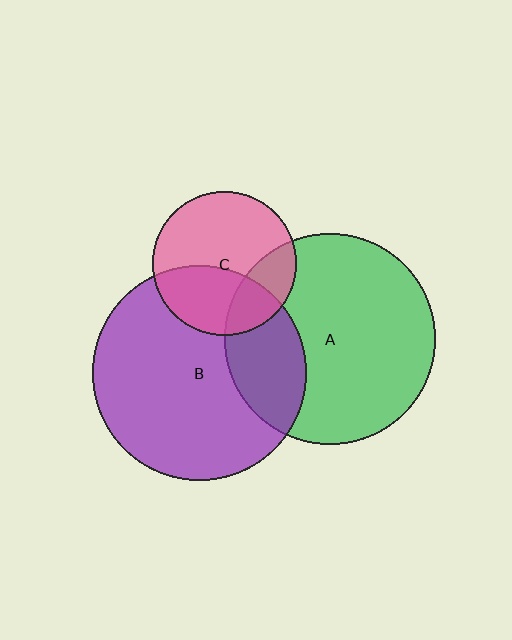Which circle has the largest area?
Circle B (purple).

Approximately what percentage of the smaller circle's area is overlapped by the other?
Approximately 40%.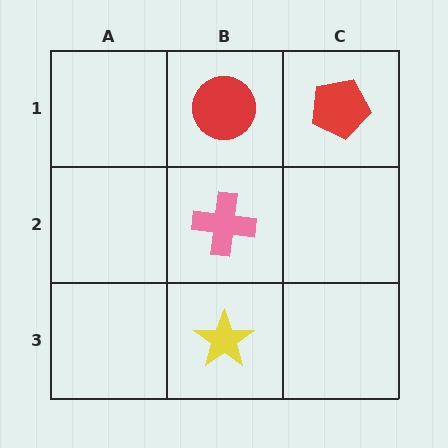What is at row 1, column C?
A red pentagon.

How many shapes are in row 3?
1 shape.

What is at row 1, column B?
A red circle.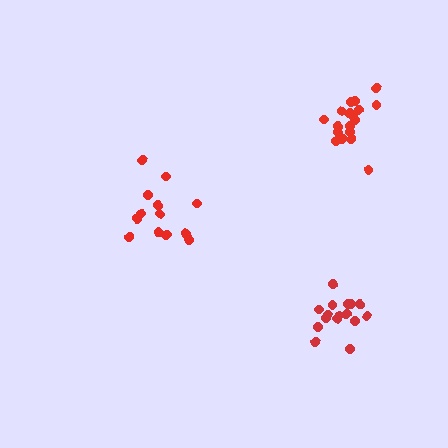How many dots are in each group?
Group 1: 13 dots, Group 2: 18 dots, Group 3: 16 dots (47 total).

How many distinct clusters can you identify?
There are 3 distinct clusters.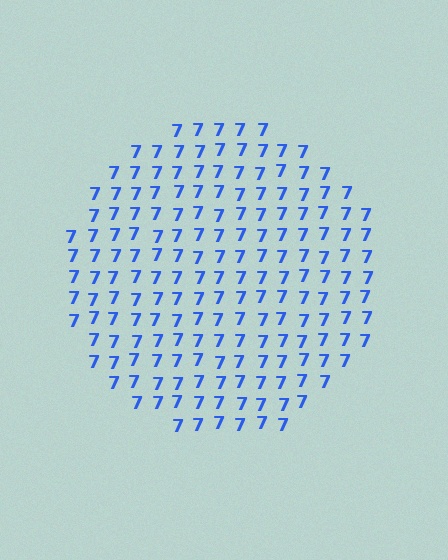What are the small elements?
The small elements are digit 7's.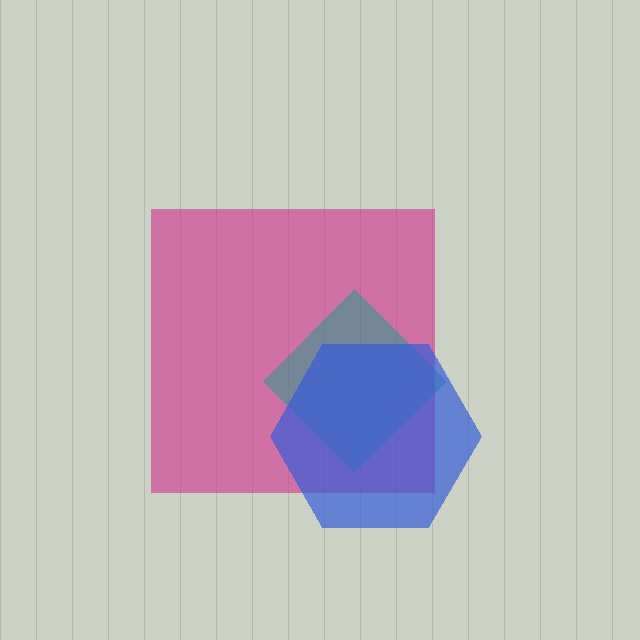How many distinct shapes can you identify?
There are 3 distinct shapes: a magenta square, a teal diamond, a blue hexagon.